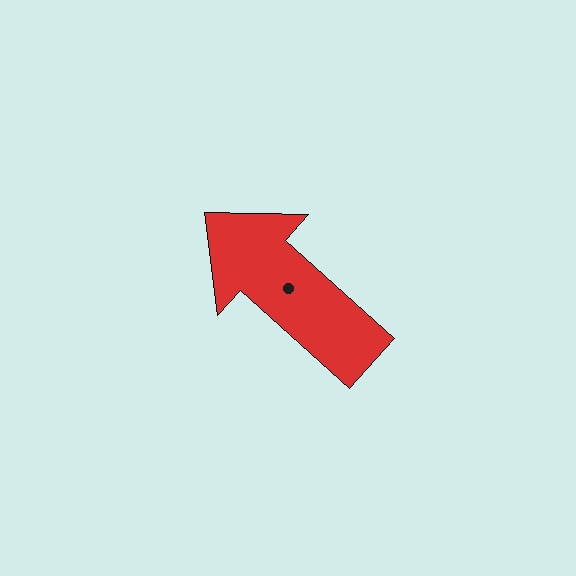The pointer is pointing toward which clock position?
Roughly 10 o'clock.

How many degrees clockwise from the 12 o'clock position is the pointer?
Approximately 312 degrees.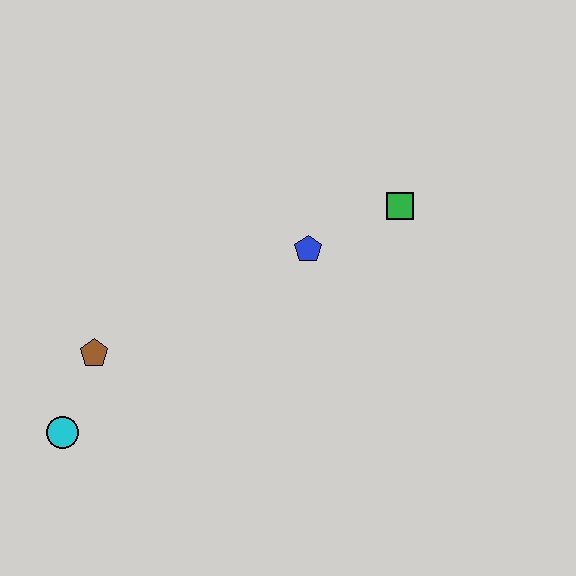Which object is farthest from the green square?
The cyan circle is farthest from the green square.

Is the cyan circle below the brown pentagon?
Yes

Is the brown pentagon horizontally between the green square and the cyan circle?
Yes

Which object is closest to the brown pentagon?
The cyan circle is closest to the brown pentagon.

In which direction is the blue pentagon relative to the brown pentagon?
The blue pentagon is to the right of the brown pentagon.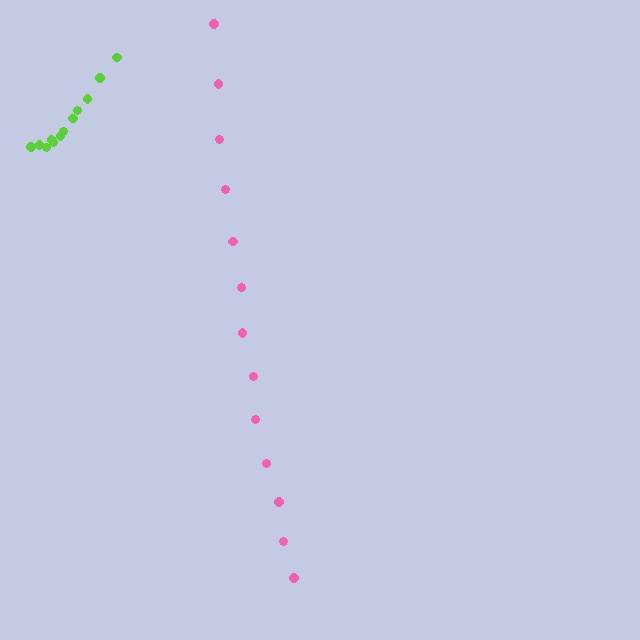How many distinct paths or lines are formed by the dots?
There are 2 distinct paths.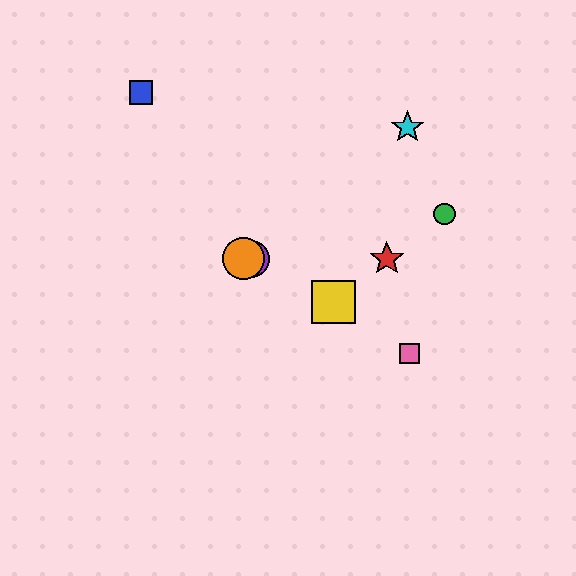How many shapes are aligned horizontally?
3 shapes (the red star, the purple circle, the orange circle) are aligned horizontally.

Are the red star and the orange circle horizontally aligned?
Yes, both are at y≈259.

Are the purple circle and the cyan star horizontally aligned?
No, the purple circle is at y≈259 and the cyan star is at y≈127.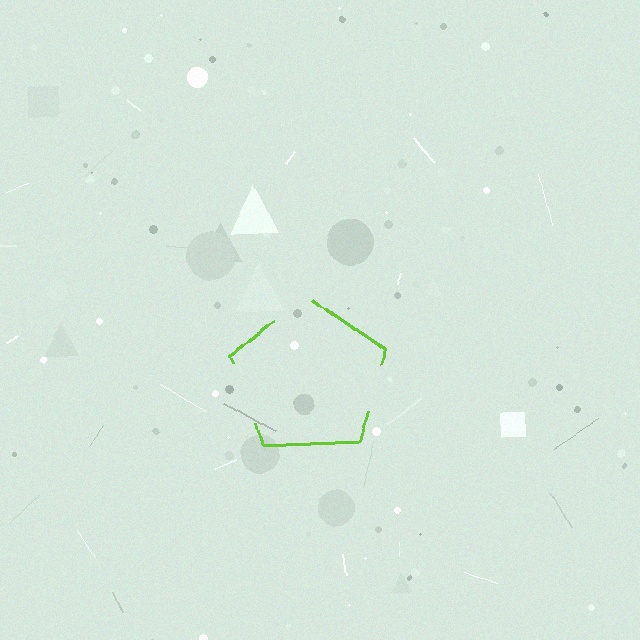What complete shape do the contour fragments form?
The contour fragments form a pentagon.